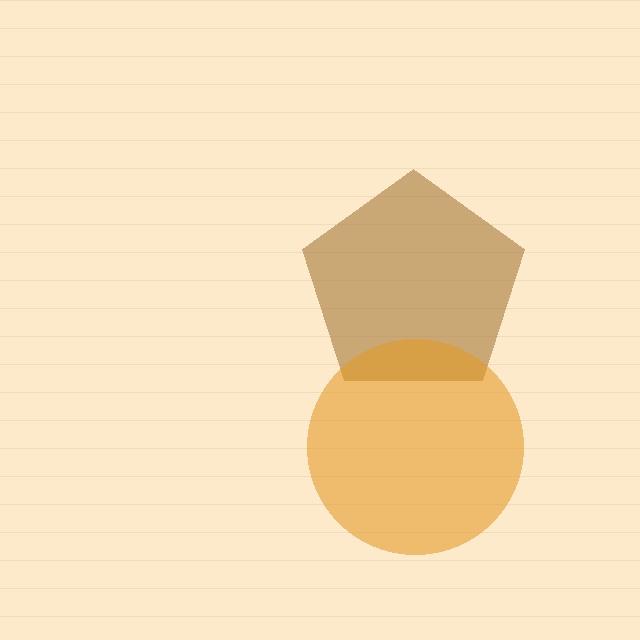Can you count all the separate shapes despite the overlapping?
Yes, there are 2 separate shapes.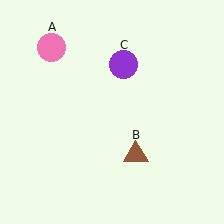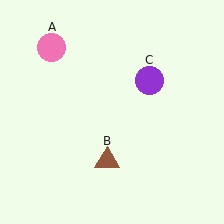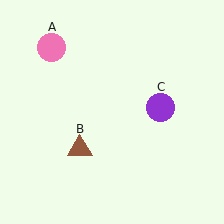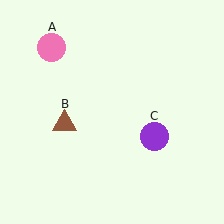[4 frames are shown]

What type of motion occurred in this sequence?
The brown triangle (object B), purple circle (object C) rotated clockwise around the center of the scene.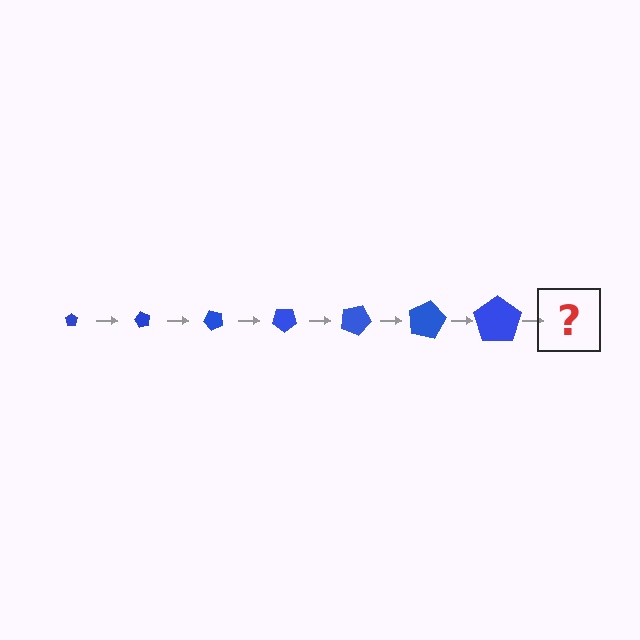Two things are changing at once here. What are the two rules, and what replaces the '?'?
The two rules are that the pentagon grows larger each step and it rotates 60 degrees each step. The '?' should be a pentagon, larger than the previous one and rotated 420 degrees from the start.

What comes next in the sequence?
The next element should be a pentagon, larger than the previous one and rotated 420 degrees from the start.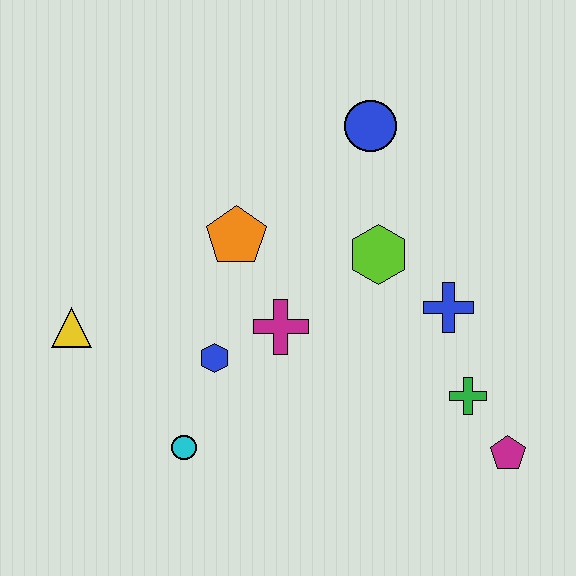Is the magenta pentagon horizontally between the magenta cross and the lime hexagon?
No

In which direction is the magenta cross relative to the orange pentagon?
The magenta cross is below the orange pentagon.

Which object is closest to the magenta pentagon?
The green cross is closest to the magenta pentagon.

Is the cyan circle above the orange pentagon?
No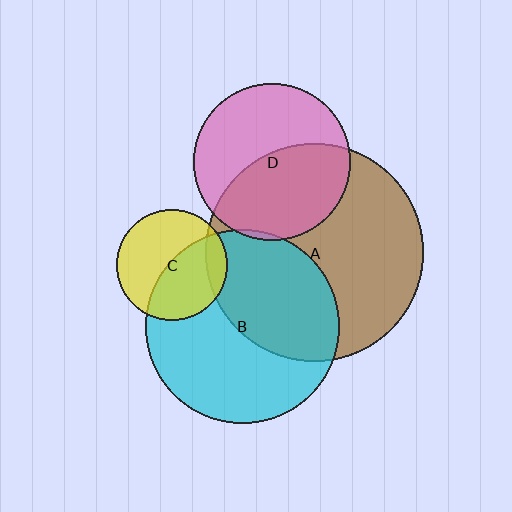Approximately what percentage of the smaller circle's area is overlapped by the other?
Approximately 45%.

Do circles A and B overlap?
Yes.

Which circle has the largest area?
Circle A (brown).